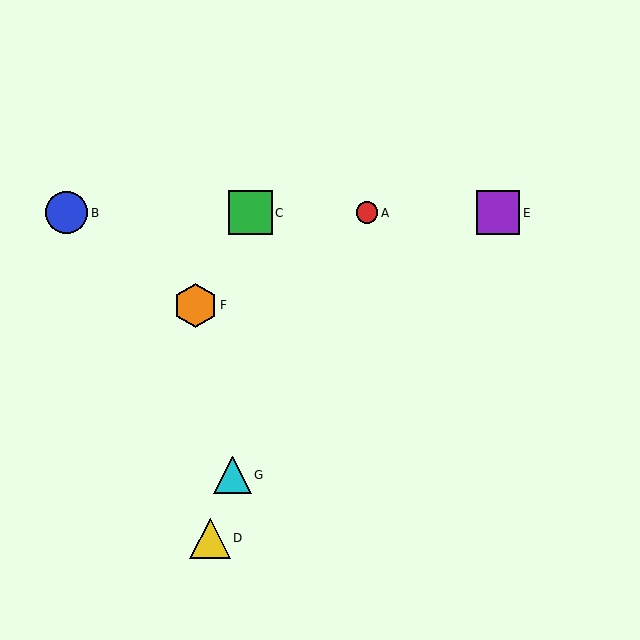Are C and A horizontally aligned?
Yes, both are at y≈213.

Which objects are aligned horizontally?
Objects A, B, C, E are aligned horizontally.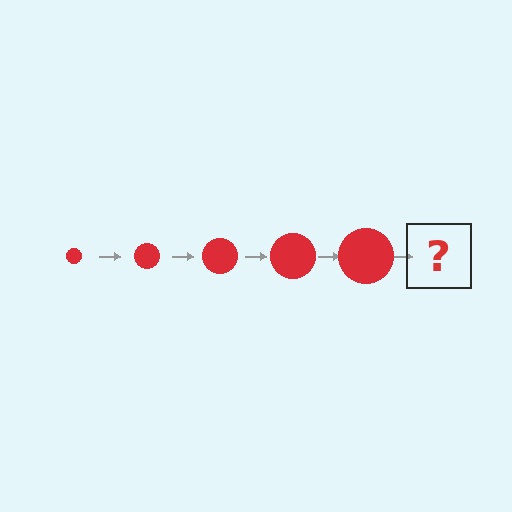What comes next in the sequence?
The next element should be a red circle, larger than the previous one.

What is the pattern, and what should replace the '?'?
The pattern is that the circle gets progressively larger each step. The '?' should be a red circle, larger than the previous one.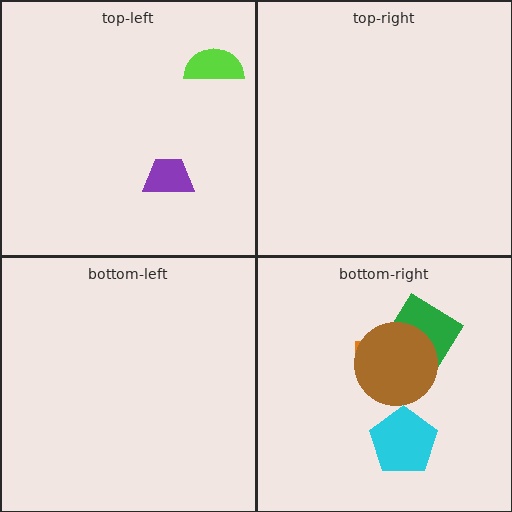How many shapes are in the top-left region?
2.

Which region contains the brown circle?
The bottom-right region.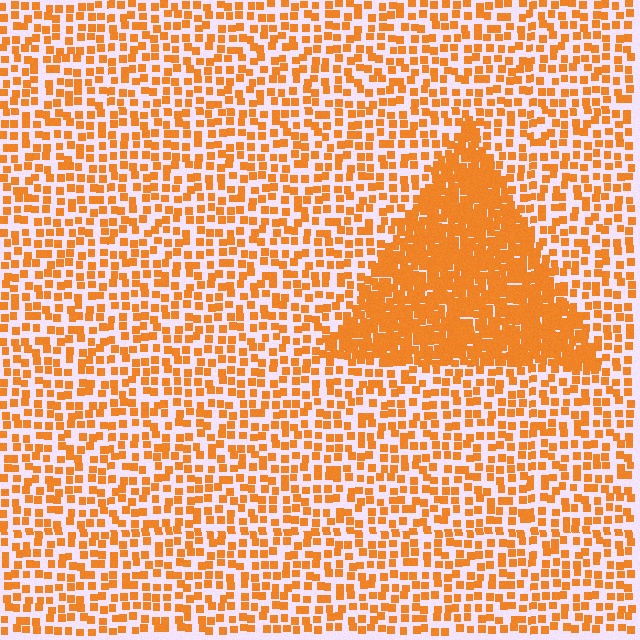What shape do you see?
I see a triangle.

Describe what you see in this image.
The image contains small orange elements arranged at two different densities. A triangle-shaped region is visible where the elements are more densely packed than the surrounding area.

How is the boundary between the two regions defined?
The boundary is defined by a change in element density (approximately 2.5x ratio). All elements are the same color, size, and shape.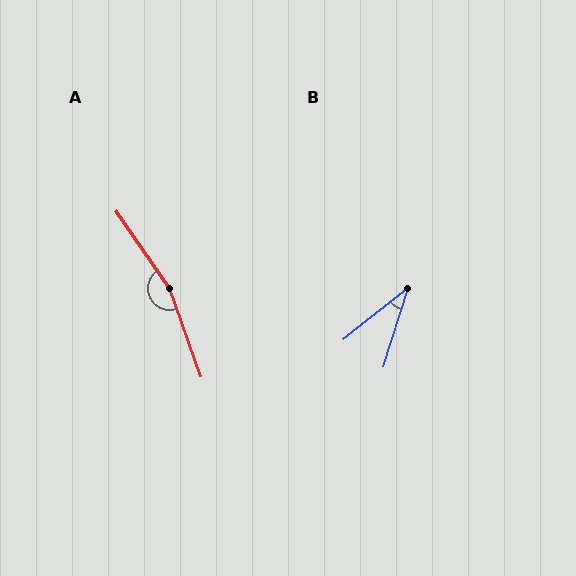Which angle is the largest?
A, at approximately 165 degrees.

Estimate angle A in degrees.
Approximately 165 degrees.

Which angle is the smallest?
B, at approximately 34 degrees.